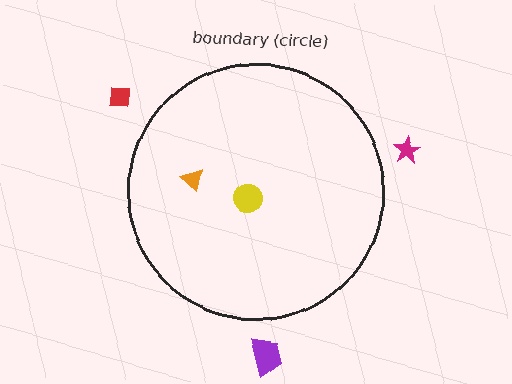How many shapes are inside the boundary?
2 inside, 3 outside.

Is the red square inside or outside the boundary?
Outside.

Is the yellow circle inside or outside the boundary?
Inside.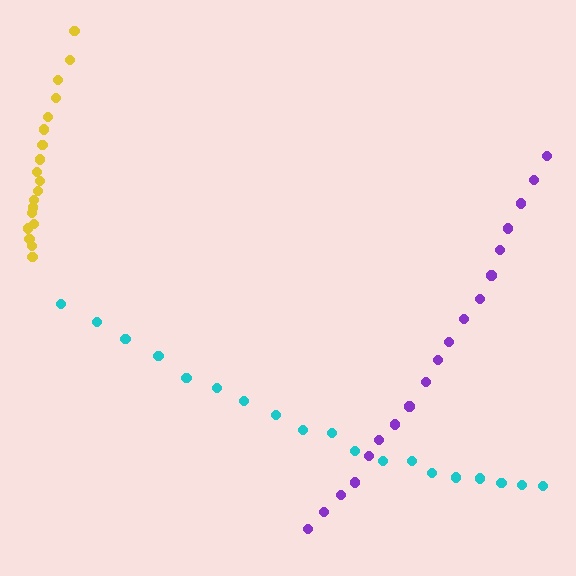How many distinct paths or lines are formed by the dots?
There are 3 distinct paths.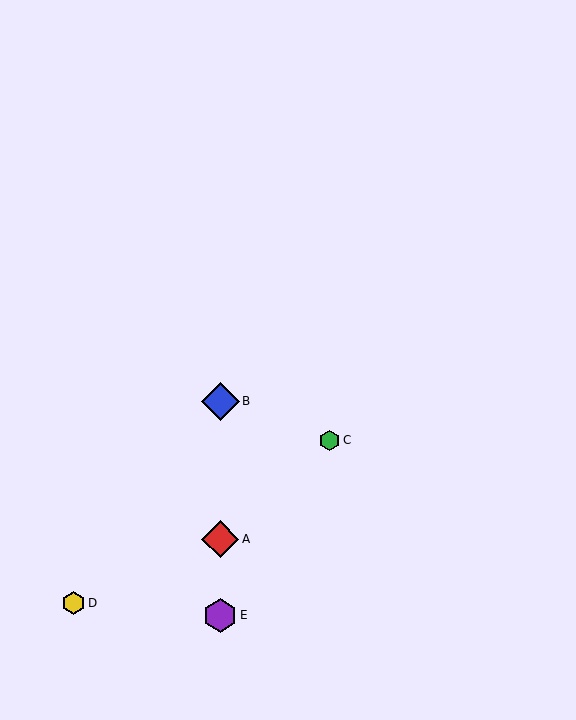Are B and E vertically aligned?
Yes, both are at x≈220.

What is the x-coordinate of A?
Object A is at x≈220.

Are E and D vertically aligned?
No, E is at x≈220 and D is at x≈74.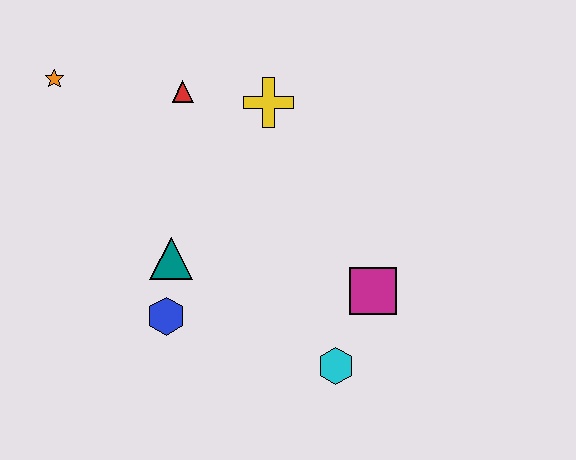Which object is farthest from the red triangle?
The cyan hexagon is farthest from the red triangle.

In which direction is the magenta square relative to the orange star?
The magenta square is to the right of the orange star.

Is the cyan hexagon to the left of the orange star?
No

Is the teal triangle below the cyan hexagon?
No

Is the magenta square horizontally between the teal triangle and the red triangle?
No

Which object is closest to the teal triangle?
The blue hexagon is closest to the teal triangle.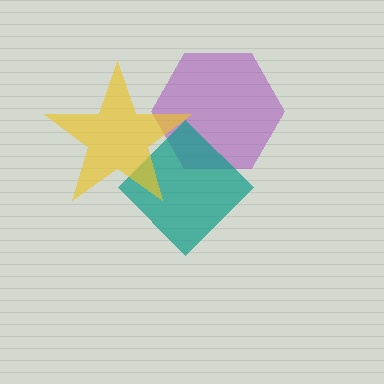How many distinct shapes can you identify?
There are 3 distinct shapes: a purple hexagon, a teal diamond, a yellow star.